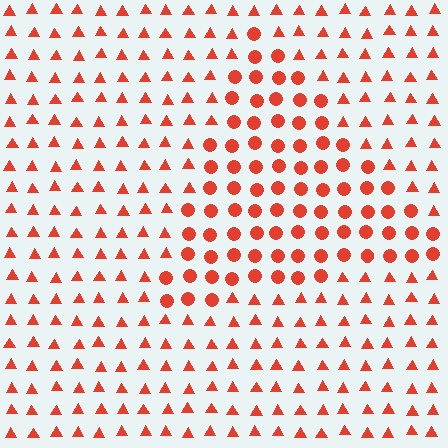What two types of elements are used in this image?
The image uses circles inside the triangle region and triangles outside it.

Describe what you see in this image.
The image is filled with small red elements arranged in a uniform grid. A triangle-shaped region contains circles, while the surrounding area contains triangles. The boundary is defined purely by the change in element shape.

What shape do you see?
I see a triangle.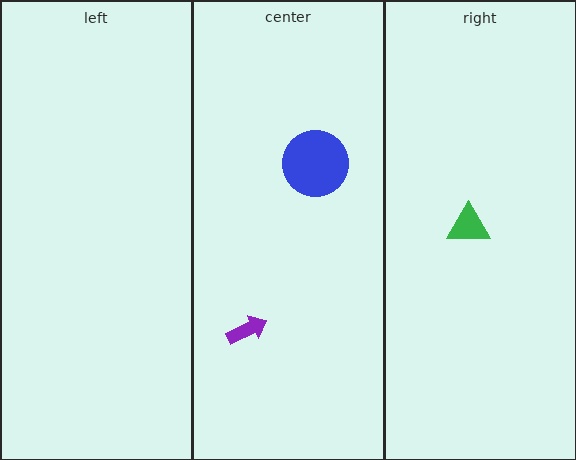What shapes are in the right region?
The green triangle.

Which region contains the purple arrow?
The center region.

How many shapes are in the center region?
2.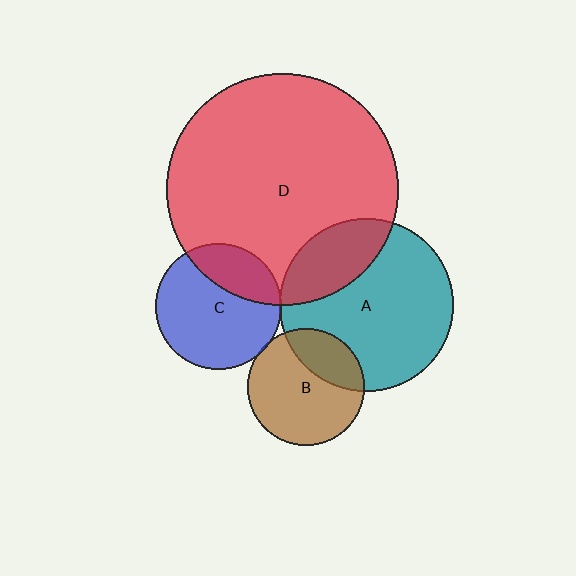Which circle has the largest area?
Circle D (red).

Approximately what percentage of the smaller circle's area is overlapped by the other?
Approximately 30%.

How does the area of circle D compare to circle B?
Approximately 3.9 times.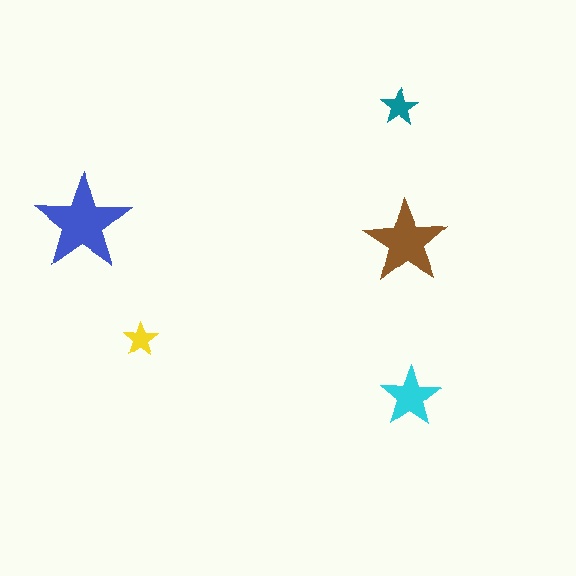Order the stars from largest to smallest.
the blue one, the brown one, the cyan one, the teal one, the yellow one.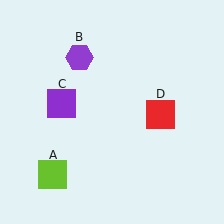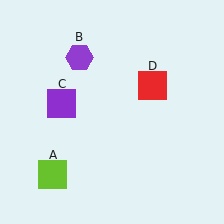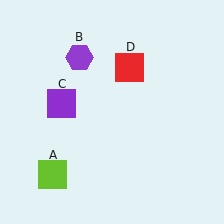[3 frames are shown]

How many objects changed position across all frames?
1 object changed position: red square (object D).